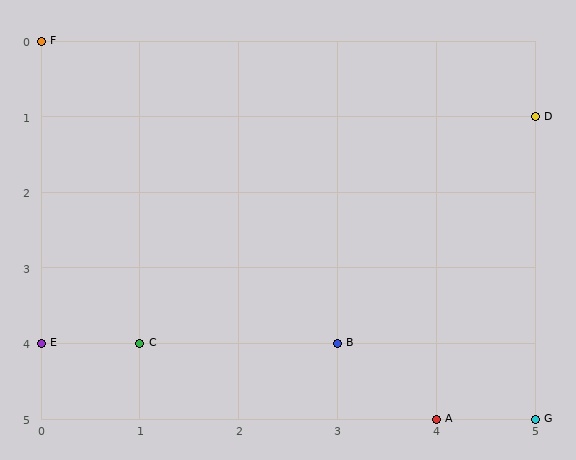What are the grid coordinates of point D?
Point D is at grid coordinates (5, 1).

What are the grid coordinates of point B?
Point B is at grid coordinates (3, 4).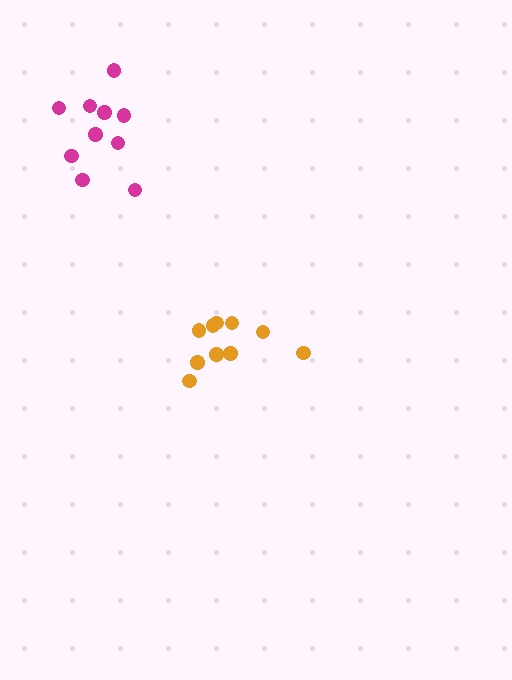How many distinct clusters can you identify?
There are 2 distinct clusters.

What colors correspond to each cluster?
The clusters are colored: magenta, orange.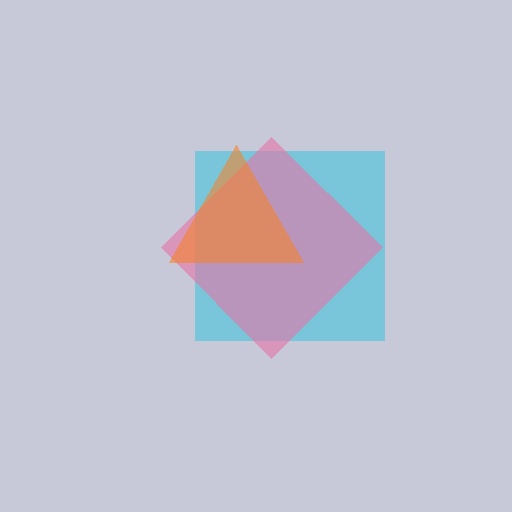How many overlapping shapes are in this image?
There are 3 overlapping shapes in the image.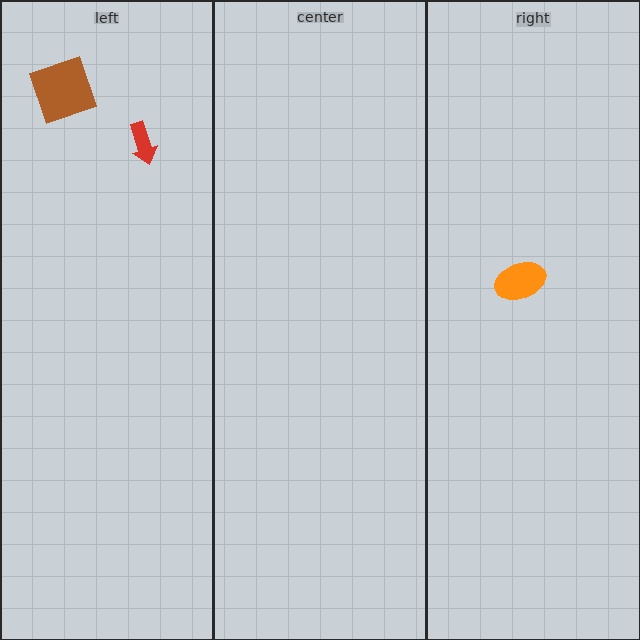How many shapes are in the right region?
1.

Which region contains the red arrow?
The left region.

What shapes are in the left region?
The red arrow, the brown diamond.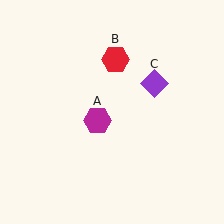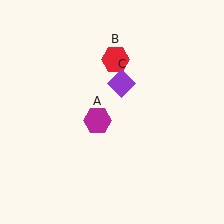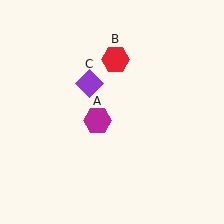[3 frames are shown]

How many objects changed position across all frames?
1 object changed position: purple diamond (object C).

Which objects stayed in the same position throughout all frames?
Magenta hexagon (object A) and red hexagon (object B) remained stationary.